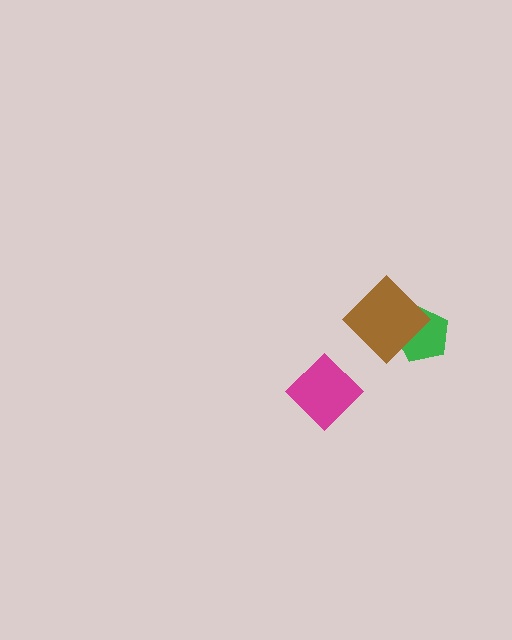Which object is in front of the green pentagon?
The brown diamond is in front of the green pentagon.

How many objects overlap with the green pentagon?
1 object overlaps with the green pentagon.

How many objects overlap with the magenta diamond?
0 objects overlap with the magenta diamond.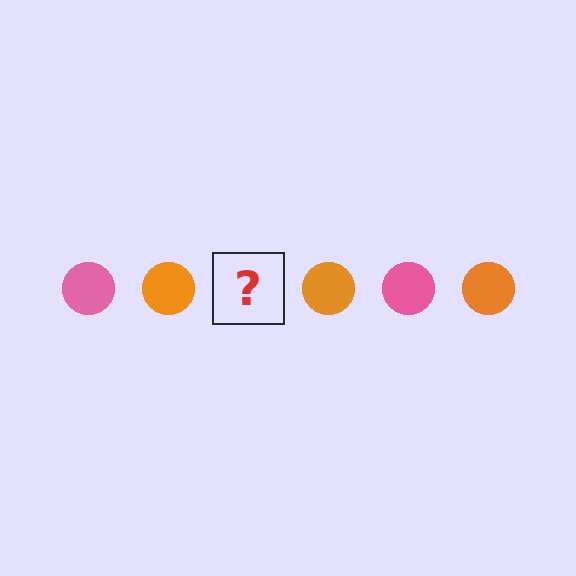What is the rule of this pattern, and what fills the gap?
The rule is that the pattern cycles through pink, orange circles. The gap should be filled with a pink circle.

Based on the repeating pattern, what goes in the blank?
The blank should be a pink circle.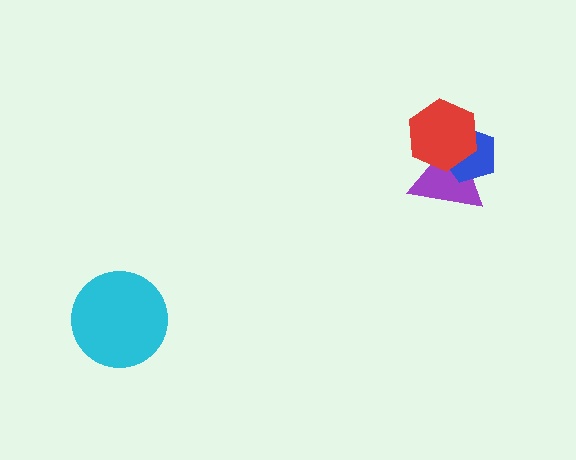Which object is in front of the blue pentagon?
The red hexagon is in front of the blue pentagon.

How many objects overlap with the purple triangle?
2 objects overlap with the purple triangle.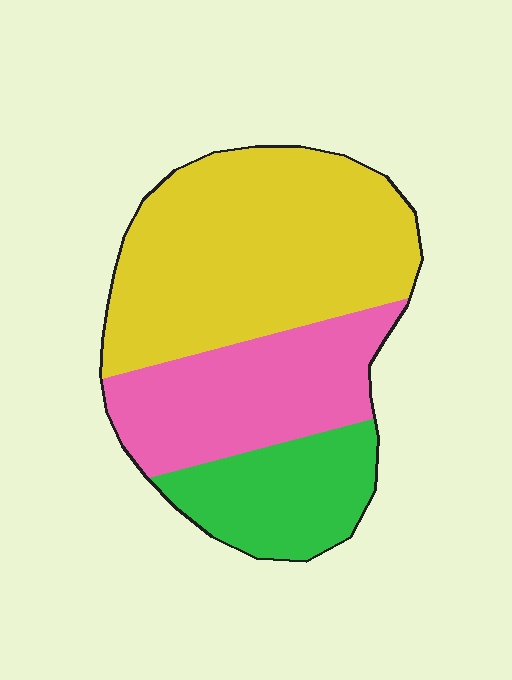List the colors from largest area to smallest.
From largest to smallest: yellow, pink, green.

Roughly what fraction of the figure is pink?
Pink covers 29% of the figure.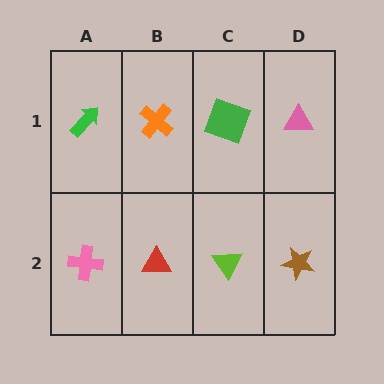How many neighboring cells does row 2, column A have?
2.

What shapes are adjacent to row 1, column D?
A brown star (row 2, column D), a green square (row 1, column C).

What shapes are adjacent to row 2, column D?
A pink triangle (row 1, column D), a lime triangle (row 2, column C).